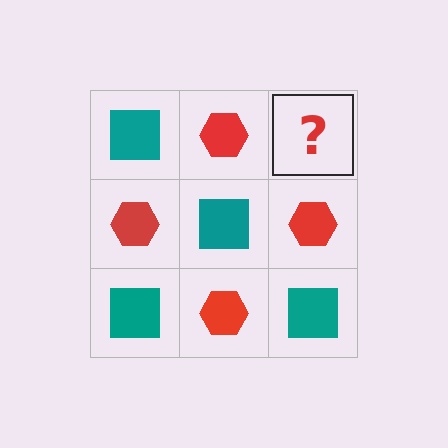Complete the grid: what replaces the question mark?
The question mark should be replaced with a teal square.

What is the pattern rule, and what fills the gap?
The rule is that it alternates teal square and red hexagon in a checkerboard pattern. The gap should be filled with a teal square.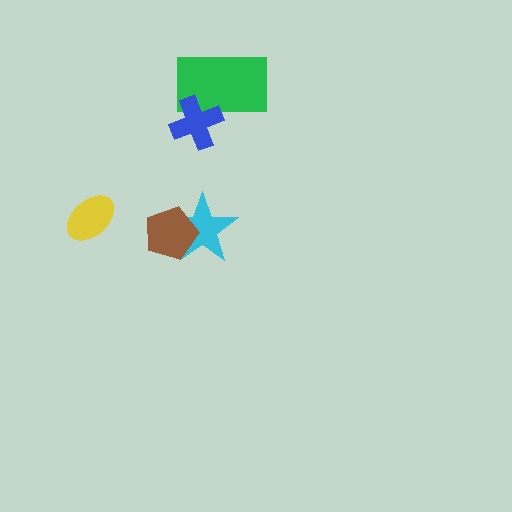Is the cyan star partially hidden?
Yes, it is partially covered by another shape.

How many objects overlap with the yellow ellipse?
0 objects overlap with the yellow ellipse.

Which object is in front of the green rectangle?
The blue cross is in front of the green rectangle.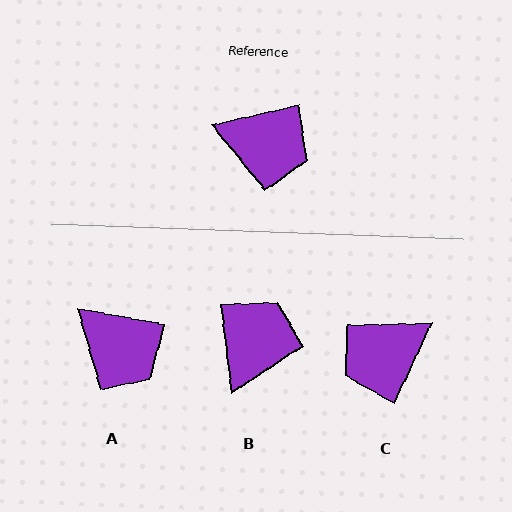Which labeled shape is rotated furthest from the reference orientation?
C, about 128 degrees away.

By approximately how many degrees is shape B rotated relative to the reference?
Approximately 84 degrees counter-clockwise.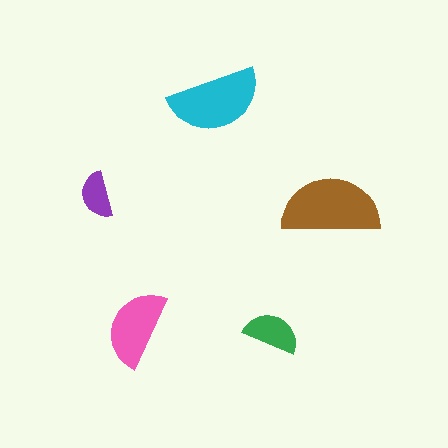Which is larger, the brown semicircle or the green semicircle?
The brown one.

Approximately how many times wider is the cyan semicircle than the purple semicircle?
About 2 times wider.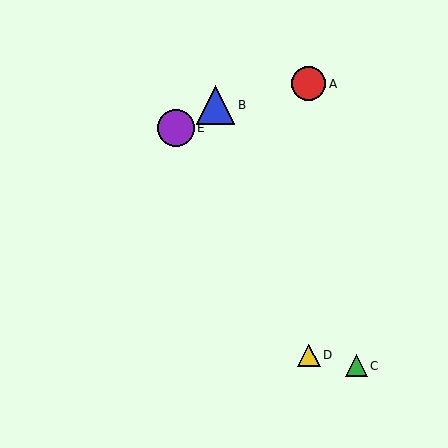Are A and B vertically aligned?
No, A is at x≈309 and B is at x≈215.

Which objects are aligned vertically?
Objects A, D are aligned vertically.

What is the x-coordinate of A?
Object A is at x≈309.